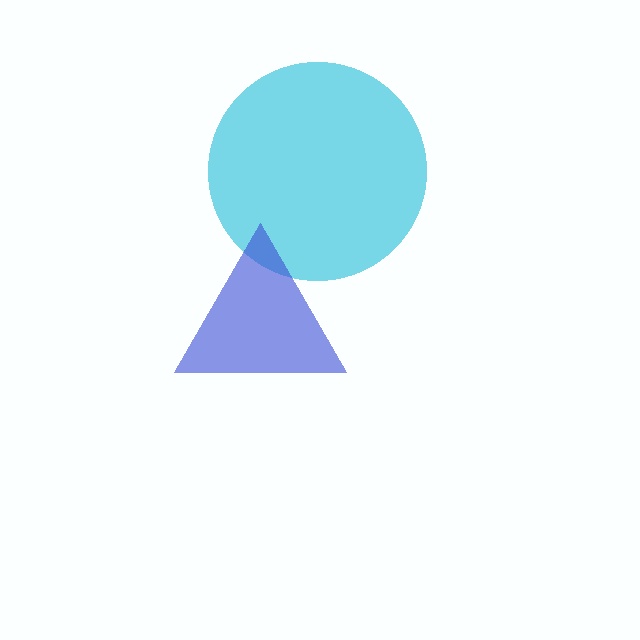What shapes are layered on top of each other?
The layered shapes are: a cyan circle, a blue triangle.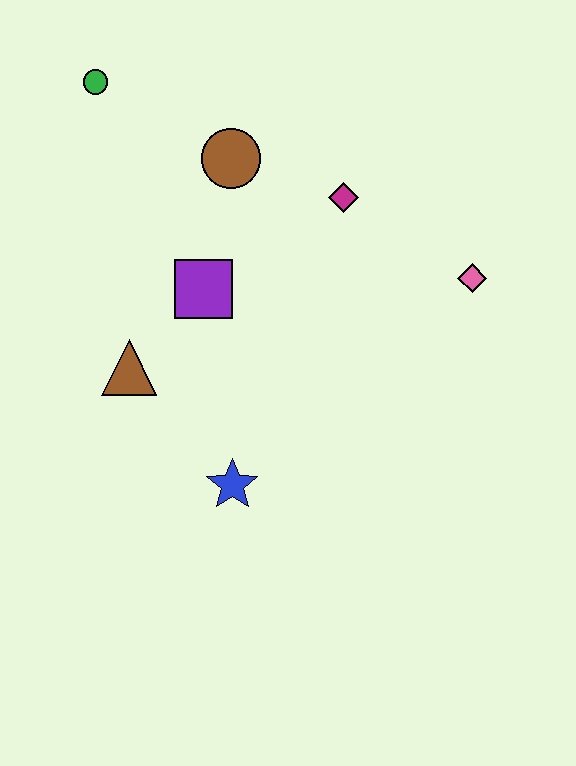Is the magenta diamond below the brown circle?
Yes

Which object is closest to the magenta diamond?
The brown circle is closest to the magenta diamond.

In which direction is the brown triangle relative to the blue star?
The brown triangle is above the blue star.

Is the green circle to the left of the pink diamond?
Yes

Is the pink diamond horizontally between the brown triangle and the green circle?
No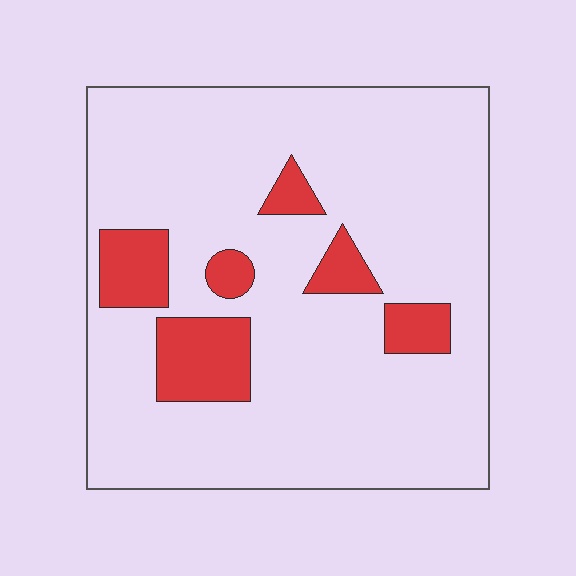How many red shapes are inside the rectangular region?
6.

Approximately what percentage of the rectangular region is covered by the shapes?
Approximately 15%.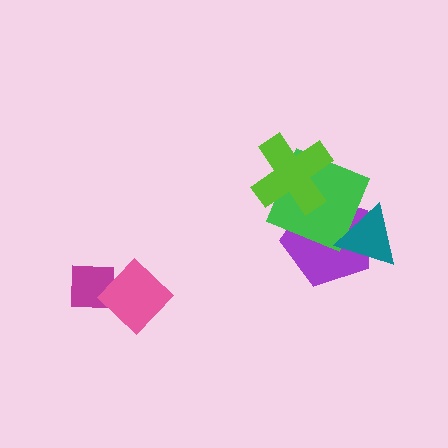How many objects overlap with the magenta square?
1 object overlaps with the magenta square.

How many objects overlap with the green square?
3 objects overlap with the green square.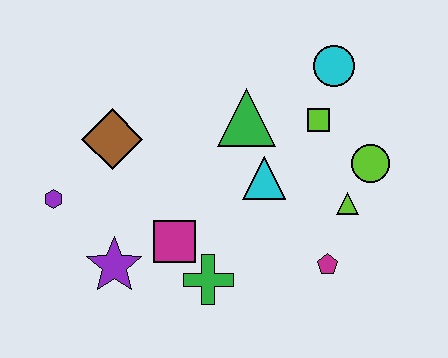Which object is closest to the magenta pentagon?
The lime triangle is closest to the magenta pentagon.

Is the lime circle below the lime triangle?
No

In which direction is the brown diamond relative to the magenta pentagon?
The brown diamond is to the left of the magenta pentagon.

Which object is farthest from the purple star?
The cyan circle is farthest from the purple star.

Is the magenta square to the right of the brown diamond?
Yes